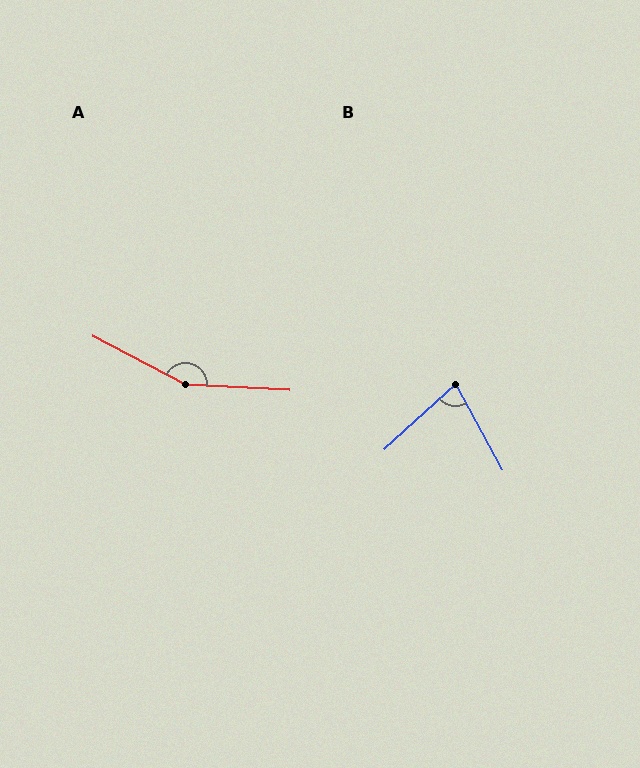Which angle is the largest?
A, at approximately 155 degrees.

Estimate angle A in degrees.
Approximately 155 degrees.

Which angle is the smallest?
B, at approximately 76 degrees.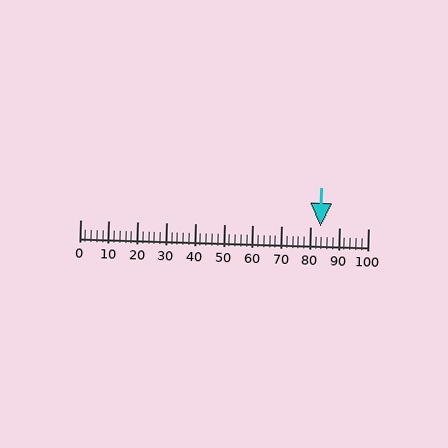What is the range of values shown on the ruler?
The ruler shows values from 0 to 100.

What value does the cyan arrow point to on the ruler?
The cyan arrow points to approximately 83.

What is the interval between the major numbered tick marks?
The major tick marks are spaced 10 units apart.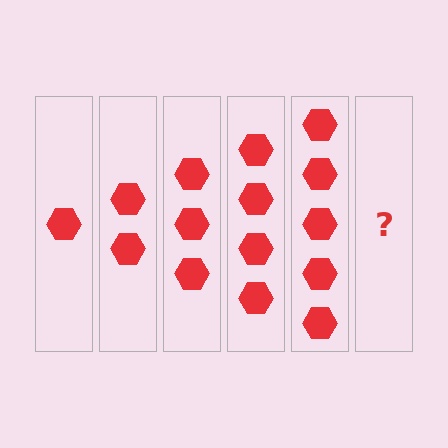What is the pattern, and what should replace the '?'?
The pattern is that each step adds one more hexagon. The '?' should be 6 hexagons.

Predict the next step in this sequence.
The next step is 6 hexagons.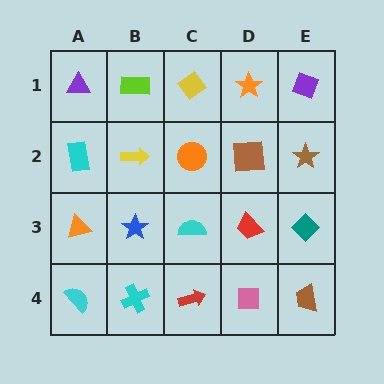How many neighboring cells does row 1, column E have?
2.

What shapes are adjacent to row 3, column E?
A brown star (row 2, column E), a brown trapezoid (row 4, column E), a red trapezoid (row 3, column D).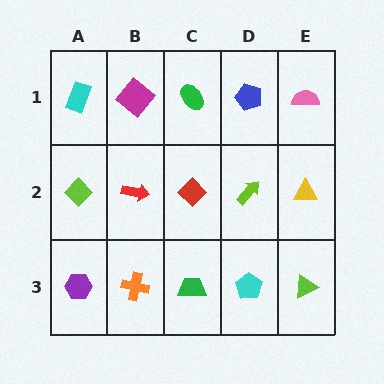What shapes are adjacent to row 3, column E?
A yellow triangle (row 2, column E), a cyan pentagon (row 3, column D).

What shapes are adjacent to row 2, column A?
A cyan rectangle (row 1, column A), a purple hexagon (row 3, column A), a red arrow (row 2, column B).